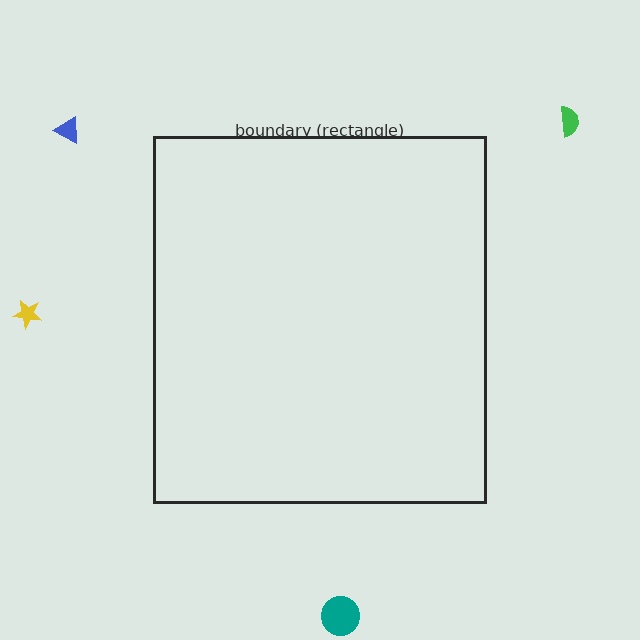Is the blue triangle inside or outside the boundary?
Outside.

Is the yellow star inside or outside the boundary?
Outside.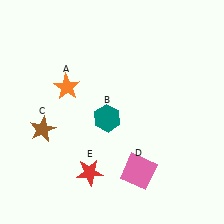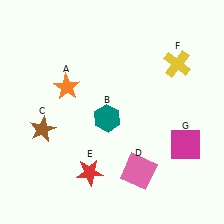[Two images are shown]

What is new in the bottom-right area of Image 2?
A magenta square (G) was added in the bottom-right area of Image 2.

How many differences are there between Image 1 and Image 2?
There are 2 differences between the two images.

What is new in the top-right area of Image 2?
A yellow cross (F) was added in the top-right area of Image 2.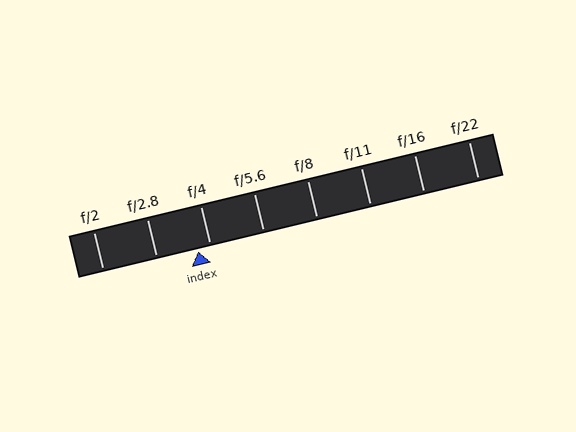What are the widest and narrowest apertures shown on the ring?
The widest aperture shown is f/2 and the narrowest is f/22.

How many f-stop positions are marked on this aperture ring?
There are 8 f-stop positions marked.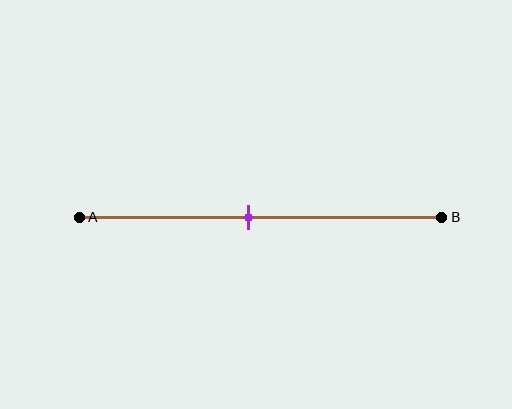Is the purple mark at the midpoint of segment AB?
No, the mark is at about 45% from A, not at the 50% midpoint.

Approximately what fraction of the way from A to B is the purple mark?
The purple mark is approximately 45% of the way from A to B.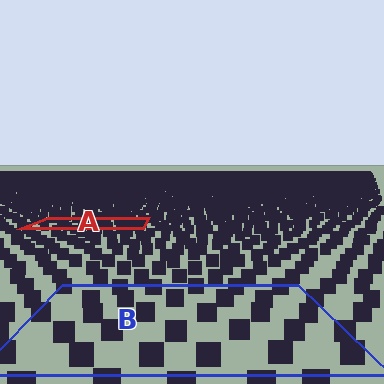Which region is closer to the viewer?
Region B is closer. The texture elements there are larger and more spread out.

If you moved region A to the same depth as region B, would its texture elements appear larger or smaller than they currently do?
They would appear larger. At a closer depth, the same texture elements are projected at a bigger on-screen size.